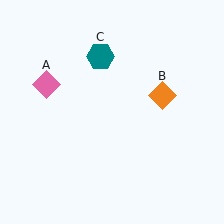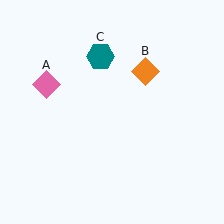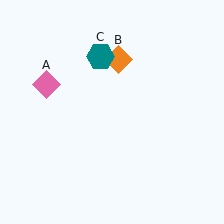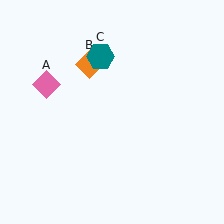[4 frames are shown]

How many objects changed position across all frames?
1 object changed position: orange diamond (object B).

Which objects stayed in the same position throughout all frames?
Pink diamond (object A) and teal hexagon (object C) remained stationary.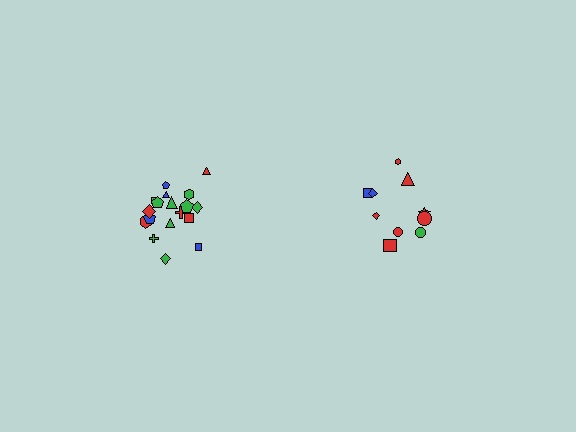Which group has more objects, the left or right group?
The left group.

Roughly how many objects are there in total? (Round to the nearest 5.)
Roughly 30 objects in total.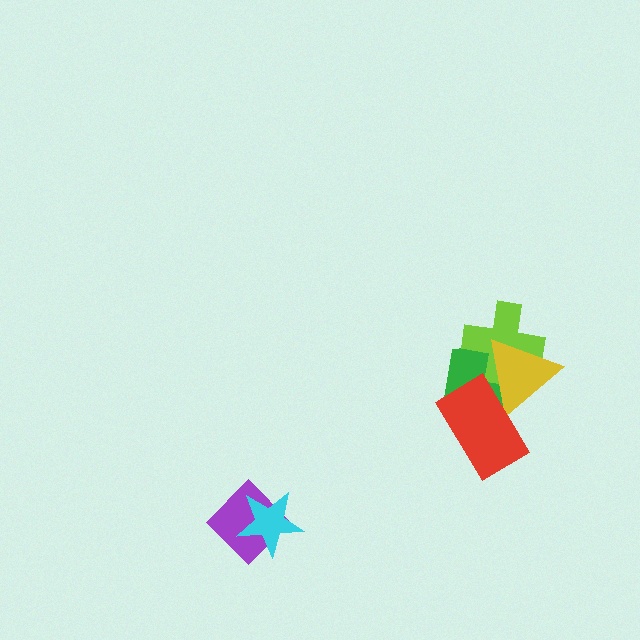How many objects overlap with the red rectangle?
2 objects overlap with the red rectangle.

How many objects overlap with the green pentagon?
3 objects overlap with the green pentagon.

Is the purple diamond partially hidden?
Yes, it is partially covered by another shape.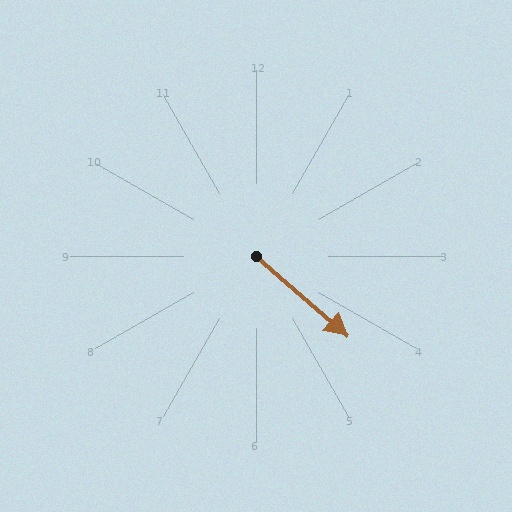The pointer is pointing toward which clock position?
Roughly 4 o'clock.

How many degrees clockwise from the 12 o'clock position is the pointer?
Approximately 131 degrees.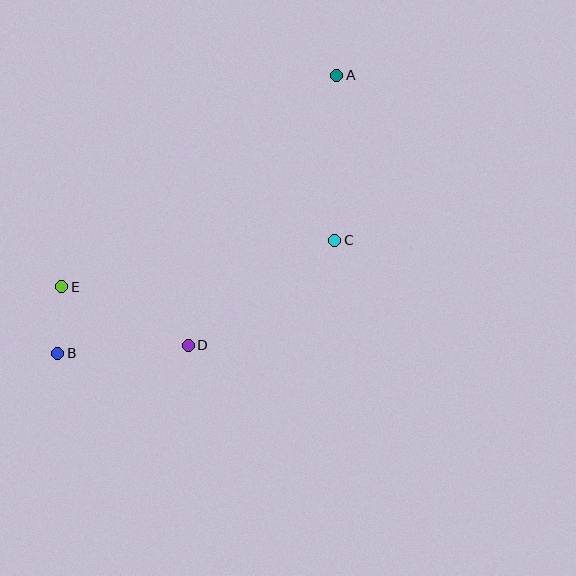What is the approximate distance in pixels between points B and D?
The distance between B and D is approximately 131 pixels.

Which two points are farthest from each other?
Points A and B are farthest from each other.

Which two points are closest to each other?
Points B and E are closest to each other.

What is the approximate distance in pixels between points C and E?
The distance between C and E is approximately 277 pixels.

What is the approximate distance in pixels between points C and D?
The distance between C and D is approximately 180 pixels.